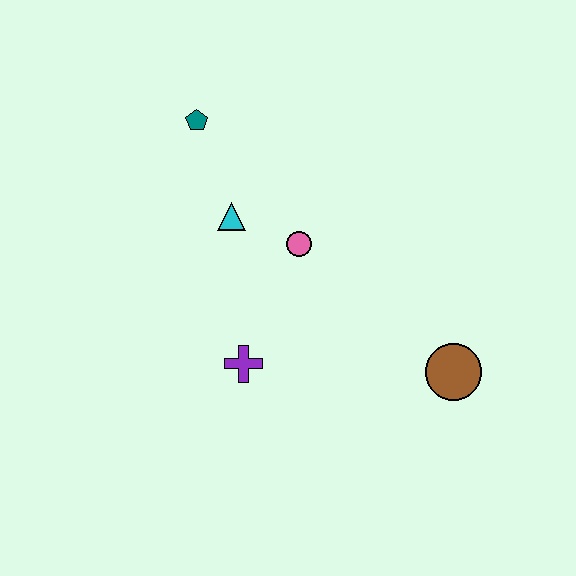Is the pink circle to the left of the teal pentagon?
No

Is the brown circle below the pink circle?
Yes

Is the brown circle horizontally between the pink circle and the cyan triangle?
No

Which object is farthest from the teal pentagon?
The brown circle is farthest from the teal pentagon.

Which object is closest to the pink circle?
The cyan triangle is closest to the pink circle.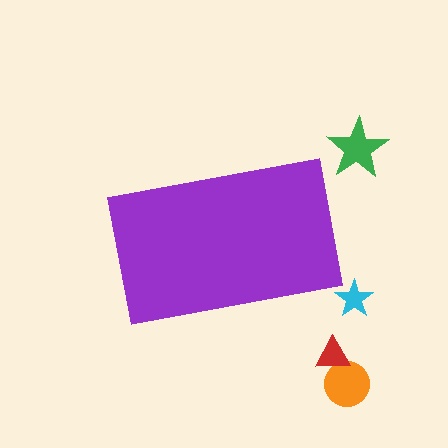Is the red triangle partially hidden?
No, the red triangle is fully visible.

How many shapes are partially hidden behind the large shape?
0 shapes are partially hidden.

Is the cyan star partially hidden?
No, the cyan star is fully visible.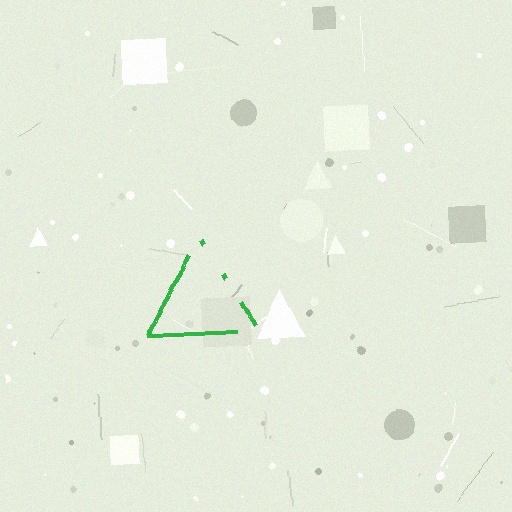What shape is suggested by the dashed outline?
The dashed outline suggests a triangle.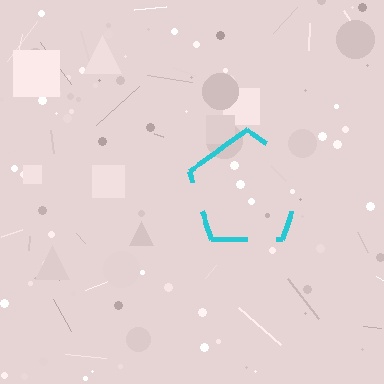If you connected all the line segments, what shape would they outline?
They would outline a pentagon.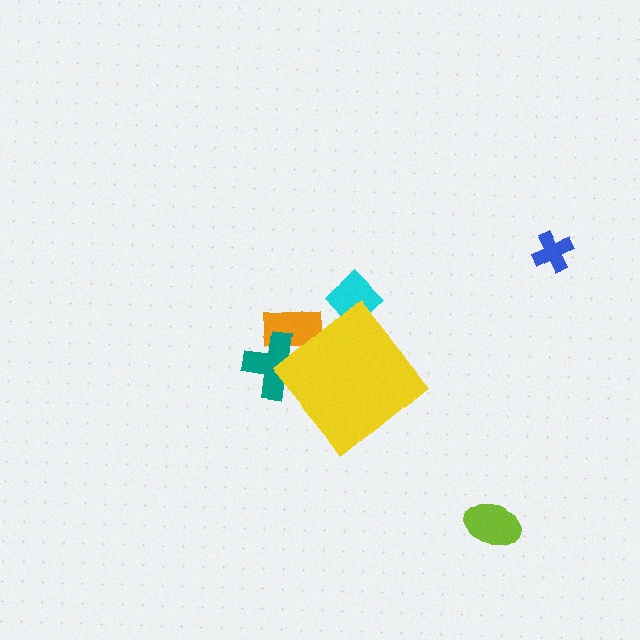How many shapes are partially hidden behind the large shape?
3 shapes are partially hidden.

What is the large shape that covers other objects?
A yellow diamond.